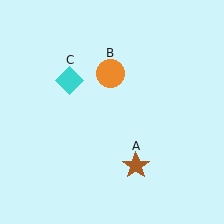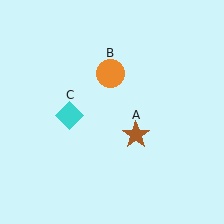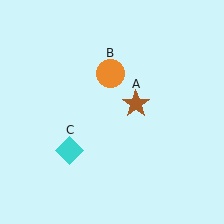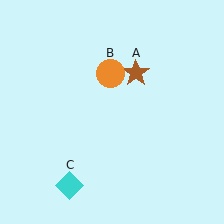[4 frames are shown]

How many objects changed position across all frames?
2 objects changed position: brown star (object A), cyan diamond (object C).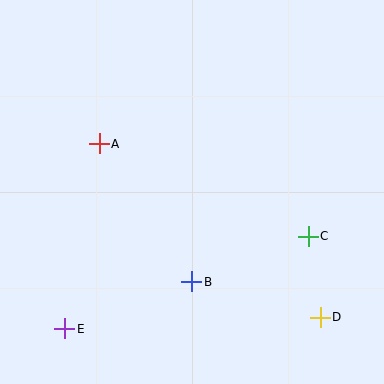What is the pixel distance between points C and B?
The distance between C and B is 125 pixels.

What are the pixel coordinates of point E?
Point E is at (65, 329).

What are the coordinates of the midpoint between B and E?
The midpoint between B and E is at (128, 305).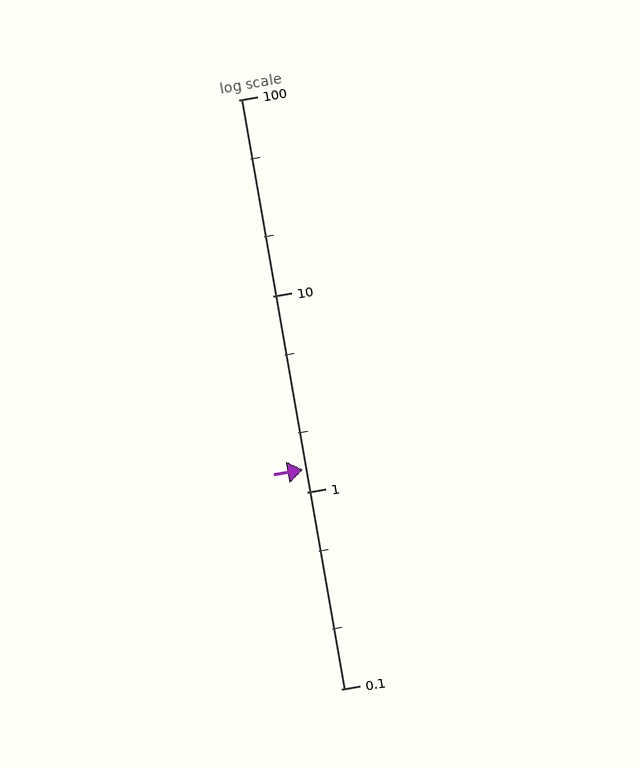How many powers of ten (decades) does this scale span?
The scale spans 3 decades, from 0.1 to 100.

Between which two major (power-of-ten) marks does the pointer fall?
The pointer is between 1 and 10.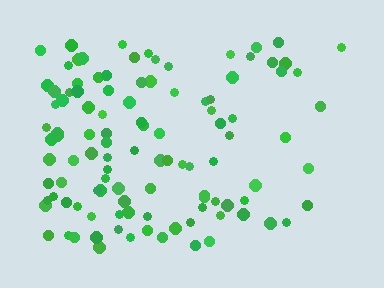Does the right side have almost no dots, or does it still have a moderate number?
Still a moderate number, just noticeably fewer than the left.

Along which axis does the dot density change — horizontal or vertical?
Horizontal.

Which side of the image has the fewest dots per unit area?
The right.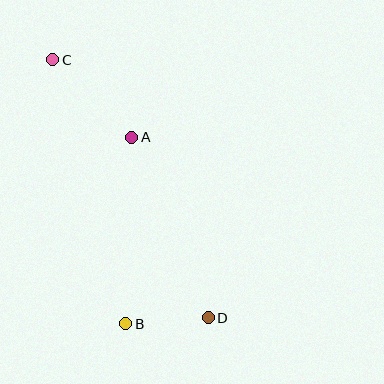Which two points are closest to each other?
Points B and D are closest to each other.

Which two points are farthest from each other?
Points C and D are farthest from each other.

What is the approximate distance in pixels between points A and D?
The distance between A and D is approximately 196 pixels.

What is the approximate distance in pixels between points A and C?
The distance between A and C is approximately 110 pixels.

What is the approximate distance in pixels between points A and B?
The distance between A and B is approximately 187 pixels.